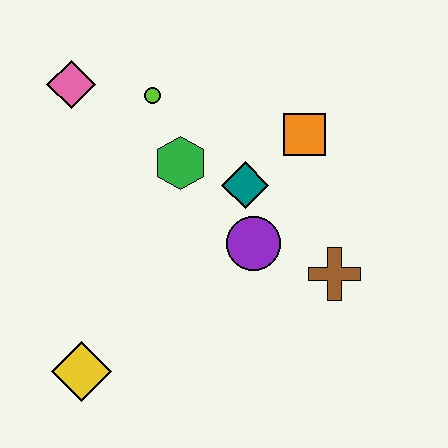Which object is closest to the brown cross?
The purple circle is closest to the brown cross.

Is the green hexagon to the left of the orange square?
Yes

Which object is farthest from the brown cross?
The pink diamond is farthest from the brown cross.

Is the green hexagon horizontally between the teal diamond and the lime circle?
Yes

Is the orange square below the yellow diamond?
No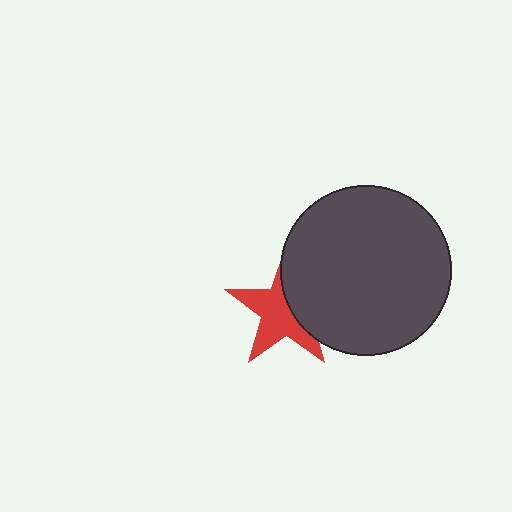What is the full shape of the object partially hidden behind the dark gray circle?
The partially hidden object is a red star.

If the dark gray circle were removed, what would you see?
You would see the complete red star.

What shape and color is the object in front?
The object in front is a dark gray circle.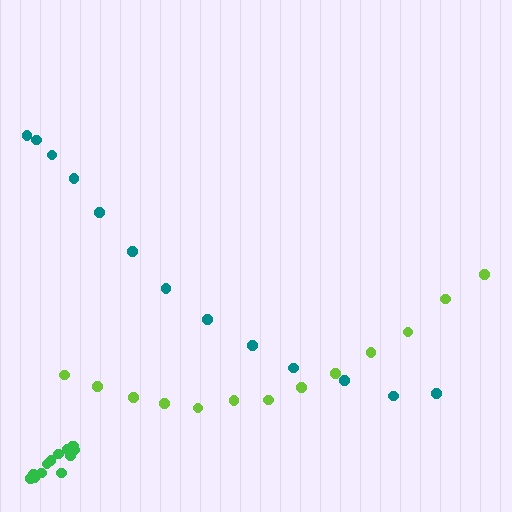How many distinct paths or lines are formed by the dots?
There are 3 distinct paths.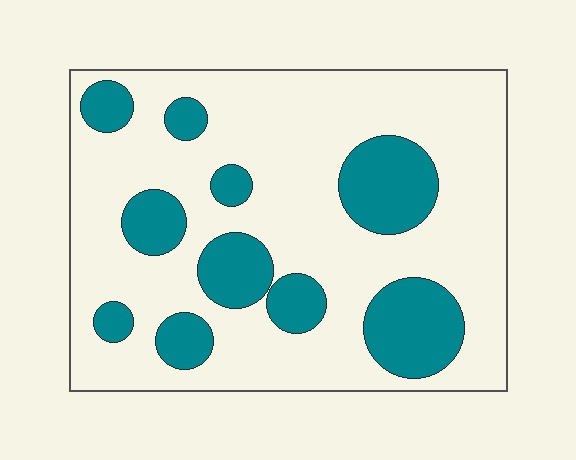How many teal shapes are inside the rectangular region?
10.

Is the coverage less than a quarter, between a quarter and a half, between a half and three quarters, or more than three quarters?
Between a quarter and a half.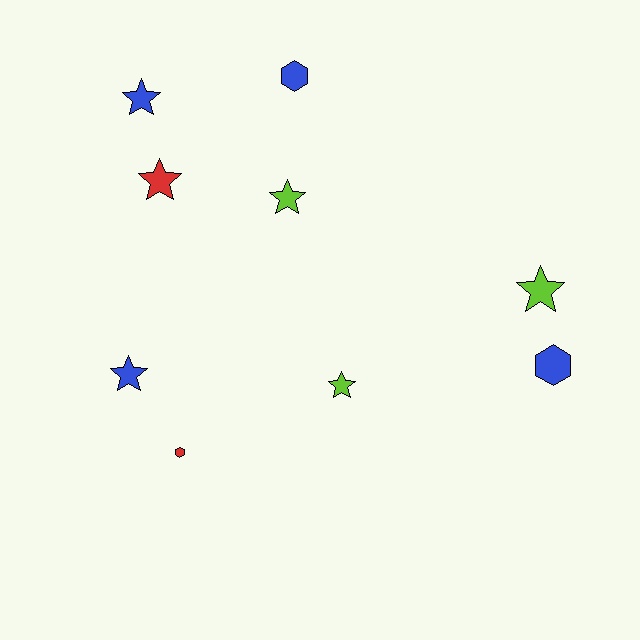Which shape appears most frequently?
Star, with 6 objects.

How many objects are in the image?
There are 9 objects.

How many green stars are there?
There are no green stars.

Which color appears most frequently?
Blue, with 4 objects.